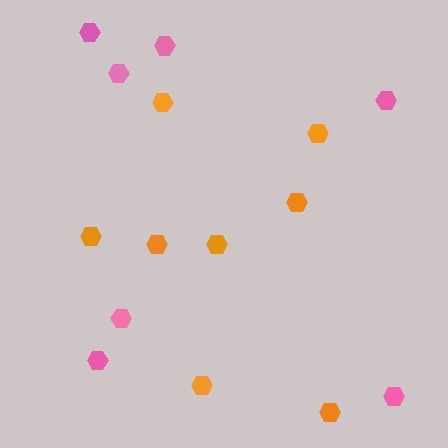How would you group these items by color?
There are 2 groups: one group of pink hexagons (7) and one group of orange hexagons (8).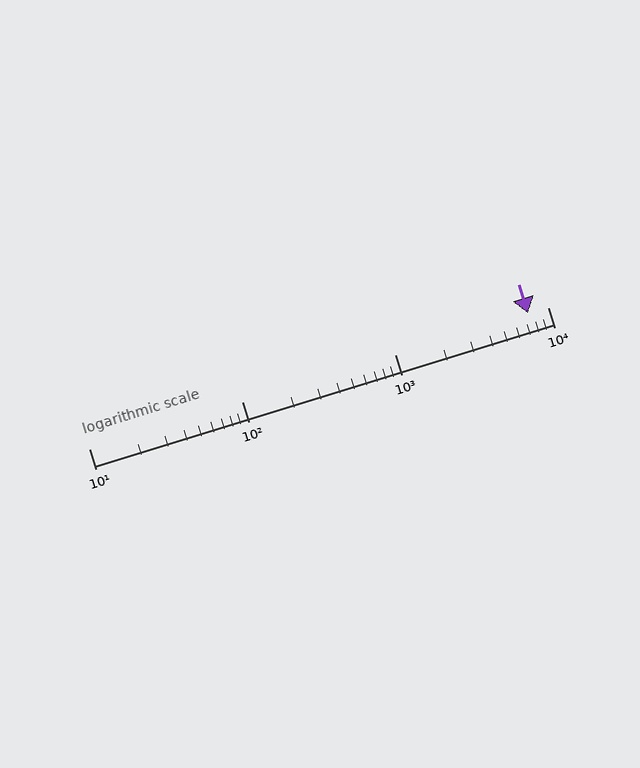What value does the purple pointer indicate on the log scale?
The pointer indicates approximately 7400.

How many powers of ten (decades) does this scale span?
The scale spans 3 decades, from 10 to 10000.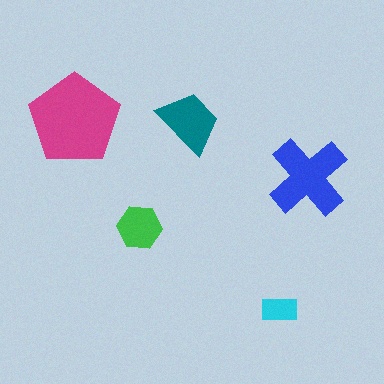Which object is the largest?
The magenta pentagon.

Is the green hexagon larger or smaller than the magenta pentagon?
Smaller.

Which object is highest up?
The magenta pentagon is topmost.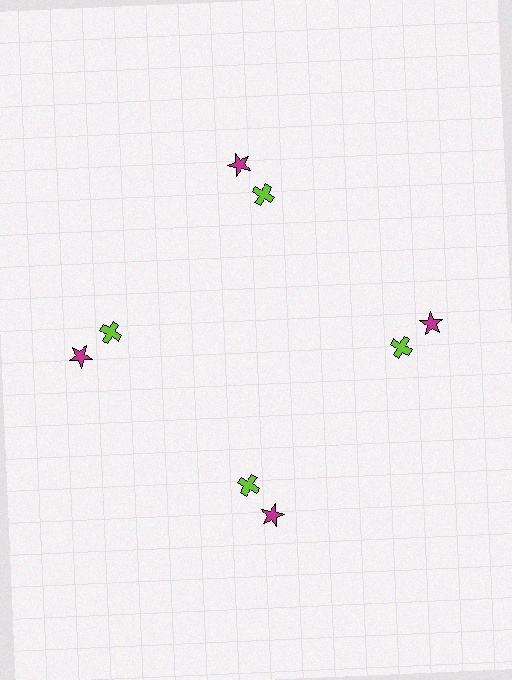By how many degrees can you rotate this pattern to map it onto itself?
The pattern maps onto itself every 90 degrees of rotation.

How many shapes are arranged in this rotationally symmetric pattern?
There are 8 shapes, arranged in 4 groups of 2.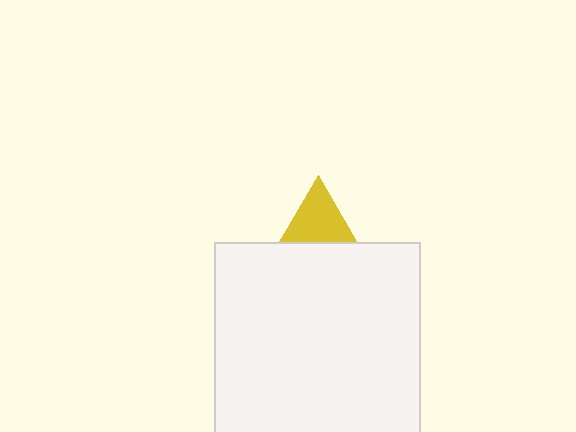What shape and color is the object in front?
The object in front is a white square.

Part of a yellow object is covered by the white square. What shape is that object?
It is a triangle.